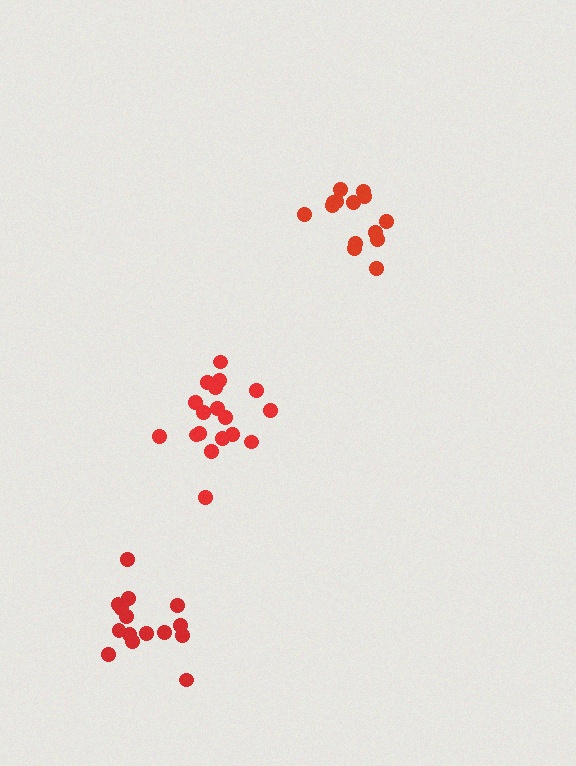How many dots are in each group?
Group 1: 14 dots, Group 2: 15 dots, Group 3: 18 dots (47 total).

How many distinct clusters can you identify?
There are 3 distinct clusters.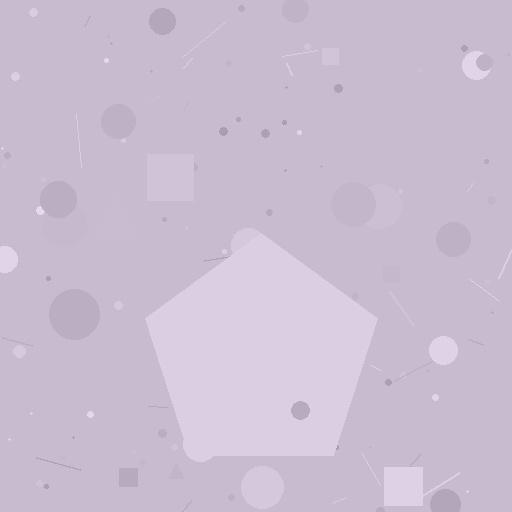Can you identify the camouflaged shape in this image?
The camouflaged shape is a pentagon.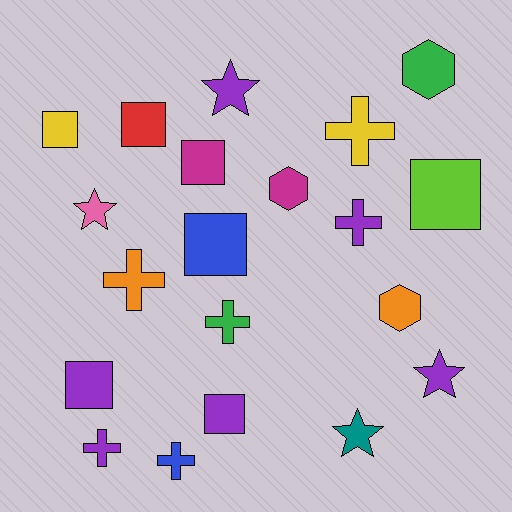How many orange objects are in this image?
There are 2 orange objects.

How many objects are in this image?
There are 20 objects.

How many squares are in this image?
There are 7 squares.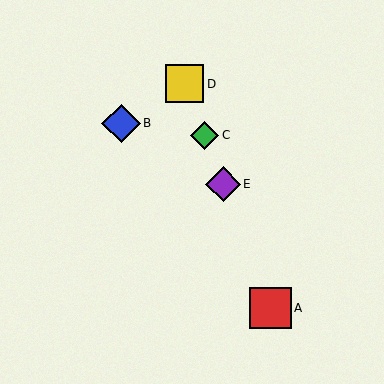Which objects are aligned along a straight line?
Objects A, C, D, E are aligned along a straight line.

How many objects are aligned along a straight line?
4 objects (A, C, D, E) are aligned along a straight line.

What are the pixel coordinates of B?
Object B is at (121, 123).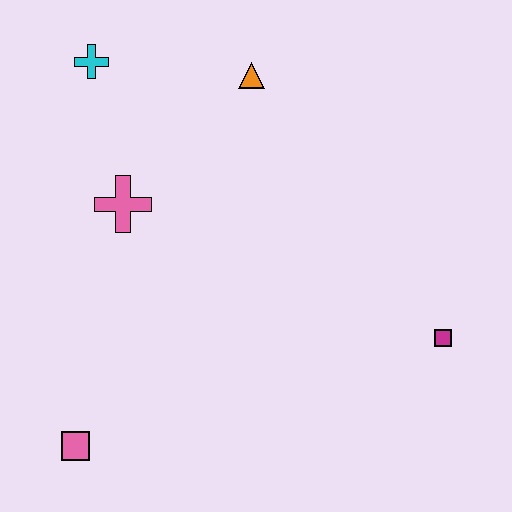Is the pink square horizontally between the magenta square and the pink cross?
No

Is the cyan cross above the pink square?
Yes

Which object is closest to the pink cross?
The cyan cross is closest to the pink cross.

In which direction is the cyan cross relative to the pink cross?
The cyan cross is above the pink cross.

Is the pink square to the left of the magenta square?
Yes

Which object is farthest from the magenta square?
The cyan cross is farthest from the magenta square.